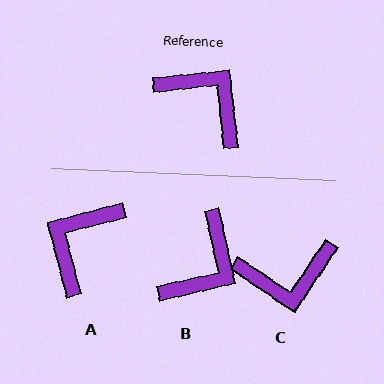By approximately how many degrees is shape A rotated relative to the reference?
Approximately 98 degrees counter-clockwise.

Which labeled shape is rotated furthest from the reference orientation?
C, about 130 degrees away.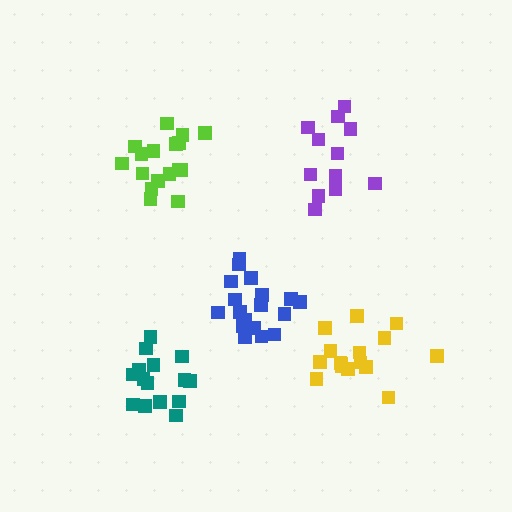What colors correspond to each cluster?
The clusters are colored: yellow, purple, lime, teal, blue.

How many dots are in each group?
Group 1: 16 dots, Group 2: 12 dots, Group 3: 18 dots, Group 4: 15 dots, Group 5: 18 dots (79 total).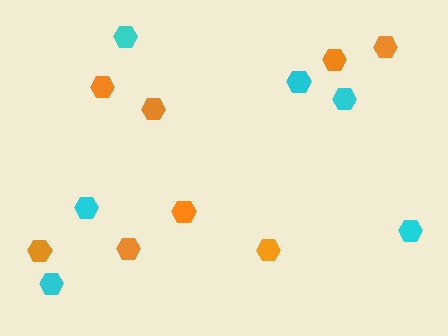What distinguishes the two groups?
There are 2 groups: one group of orange hexagons (8) and one group of cyan hexagons (6).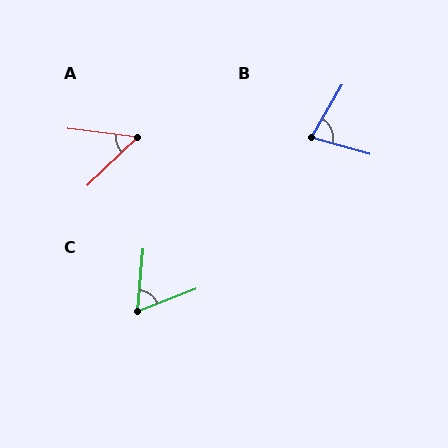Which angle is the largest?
B, at approximately 76 degrees.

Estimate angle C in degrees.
Approximately 63 degrees.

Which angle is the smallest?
A, at approximately 51 degrees.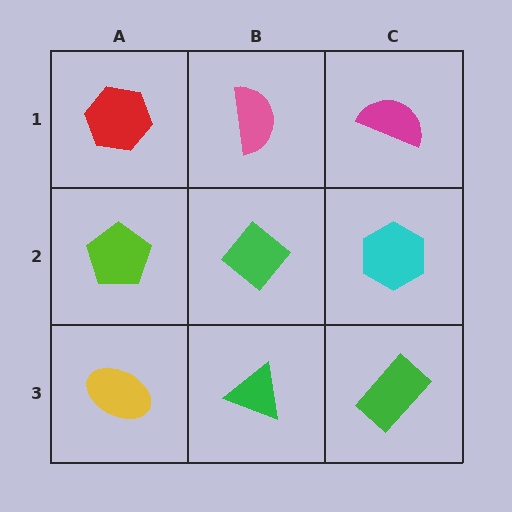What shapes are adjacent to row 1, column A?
A lime pentagon (row 2, column A), a pink semicircle (row 1, column B).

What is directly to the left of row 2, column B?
A lime pentagon.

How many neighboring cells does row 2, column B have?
4.